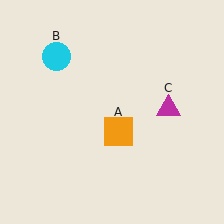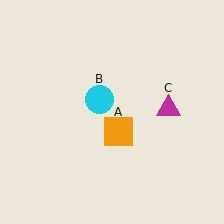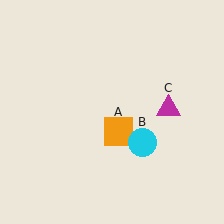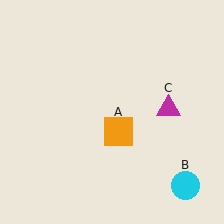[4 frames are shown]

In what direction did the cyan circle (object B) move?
The cyan circle (object B) moved down and to the right.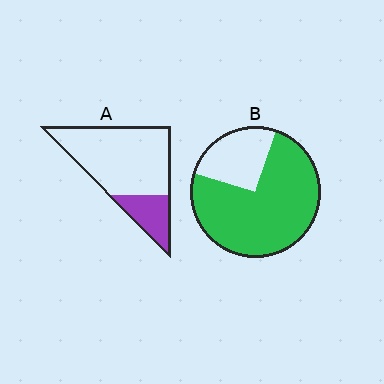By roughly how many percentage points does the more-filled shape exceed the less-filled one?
By roughly 50 percentage points (B over A).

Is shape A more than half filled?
No.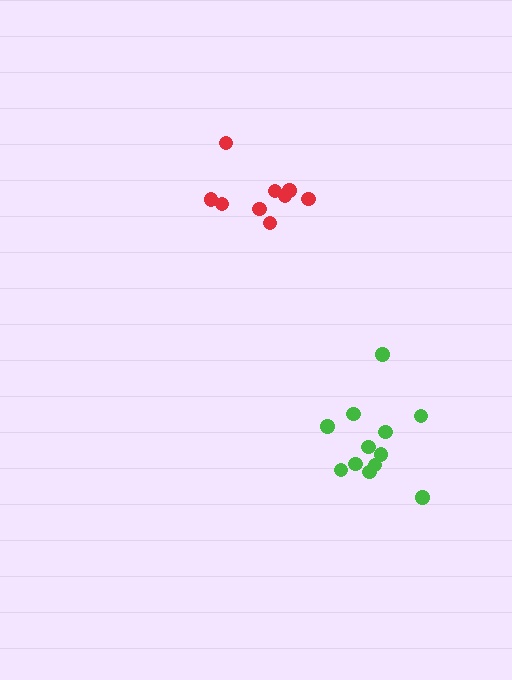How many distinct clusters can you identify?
There are 2 distinct clusters.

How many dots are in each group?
Group 1: 9 dots, Group 2: 12 dots (21 total).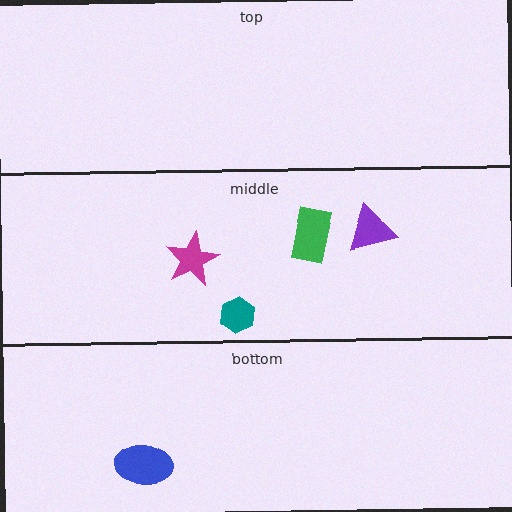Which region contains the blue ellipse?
The bottom region.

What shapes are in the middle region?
The teal hexagon, the purple triangle, the green rectangle, the magenta star.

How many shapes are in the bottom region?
1.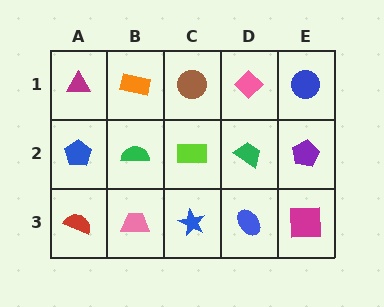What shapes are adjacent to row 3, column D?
A green trapezoid (row 2, column D), a blue star (row 3, column C), a magenta square (row 3, column E).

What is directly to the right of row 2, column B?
A lime rectangle.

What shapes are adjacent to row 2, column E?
A blue circle (row 1, column E), a magenta square (row 3, column E), a green trapezoid (row 2, column D).